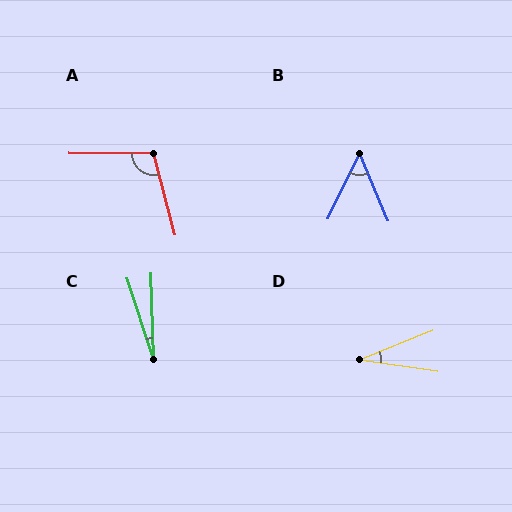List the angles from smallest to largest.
C (16°), D (30°), B (48°), A (105°).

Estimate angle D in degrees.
Approximately 30 degrees.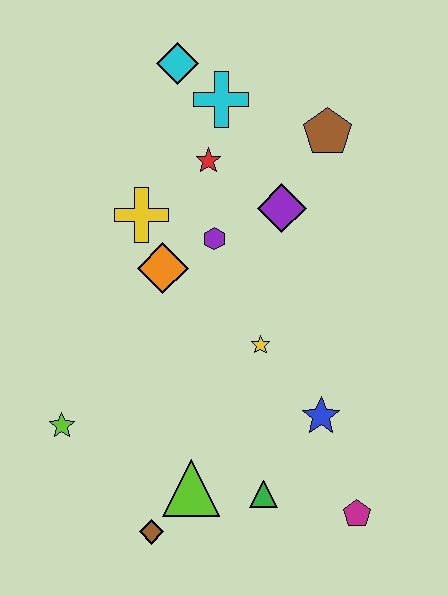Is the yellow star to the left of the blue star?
Yes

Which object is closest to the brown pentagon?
The purple diamond is closest to the brown pentagon.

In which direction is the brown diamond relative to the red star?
The brown diamond is below the red star.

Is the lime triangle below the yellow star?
Yes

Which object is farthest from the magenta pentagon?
The cyan diamond is farthest from the magenta pentagon.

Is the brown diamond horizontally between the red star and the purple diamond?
No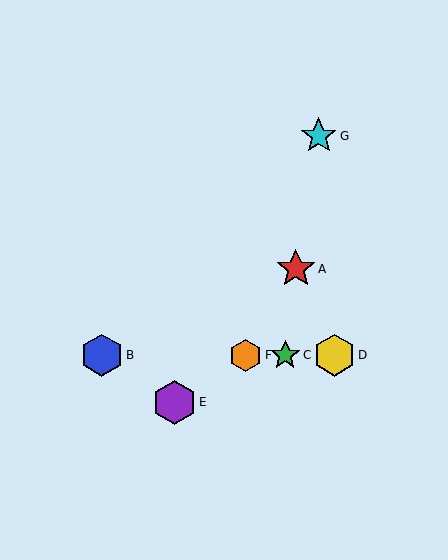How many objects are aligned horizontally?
4 objects (B, C, D, F) are aligned horizontally.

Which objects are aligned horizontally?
Objects B, C, D, F are aligned horizontally.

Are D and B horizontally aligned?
Yes, both are at y≈355.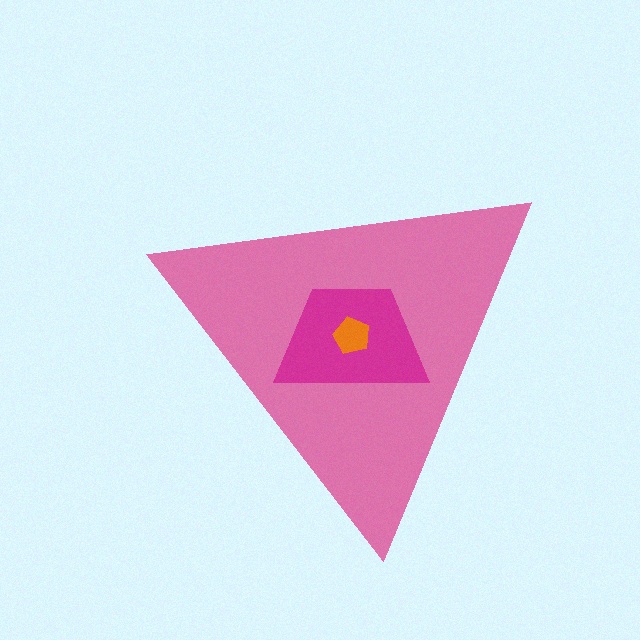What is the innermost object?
The orange pentagon.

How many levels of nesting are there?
3.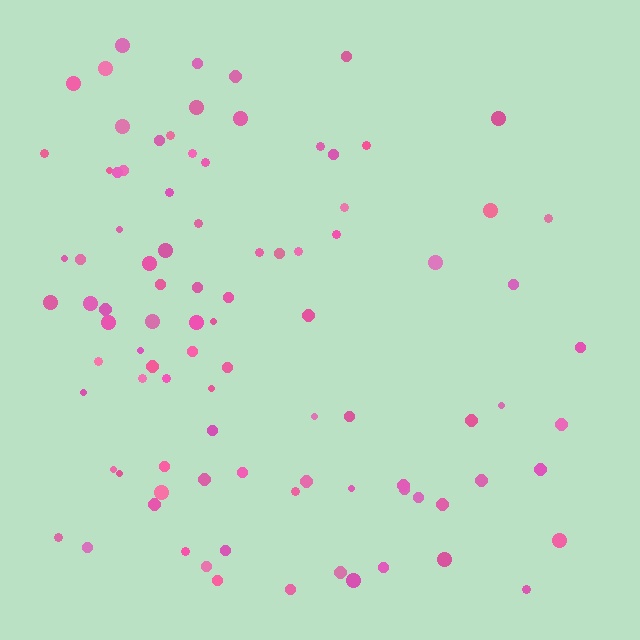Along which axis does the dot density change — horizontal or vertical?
Horizontal.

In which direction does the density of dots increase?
From right to left, with the left side densest.